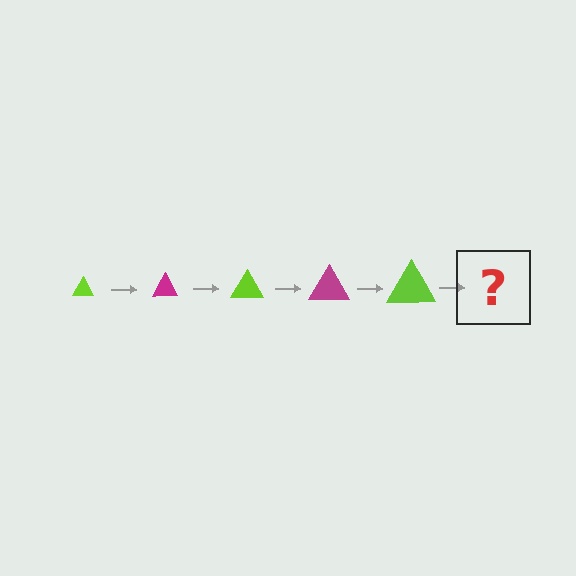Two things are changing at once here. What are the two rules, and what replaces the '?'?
The two rules are that the triangle grows larger each step and the color cycles through lime and magenta. The '?' should be a magenta triangle, larger than the previous one.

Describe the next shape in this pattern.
It should be a magenta triangle, larger than the previous one.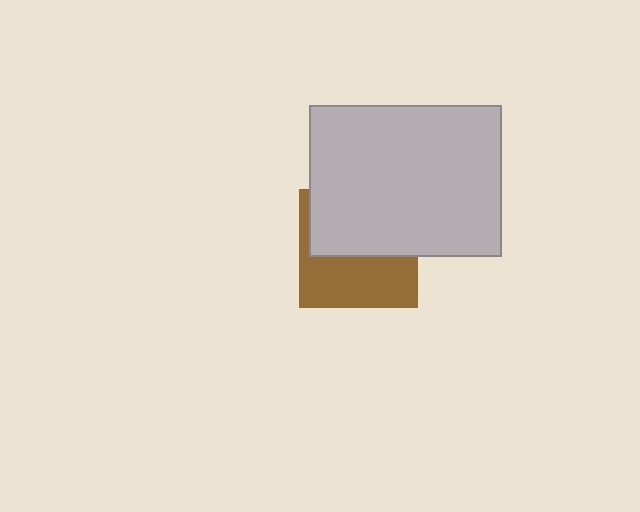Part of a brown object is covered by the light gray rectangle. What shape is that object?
It is a square.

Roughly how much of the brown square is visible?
About half of it is visible (roughly 47%).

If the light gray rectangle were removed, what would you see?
You would see the complete brown square.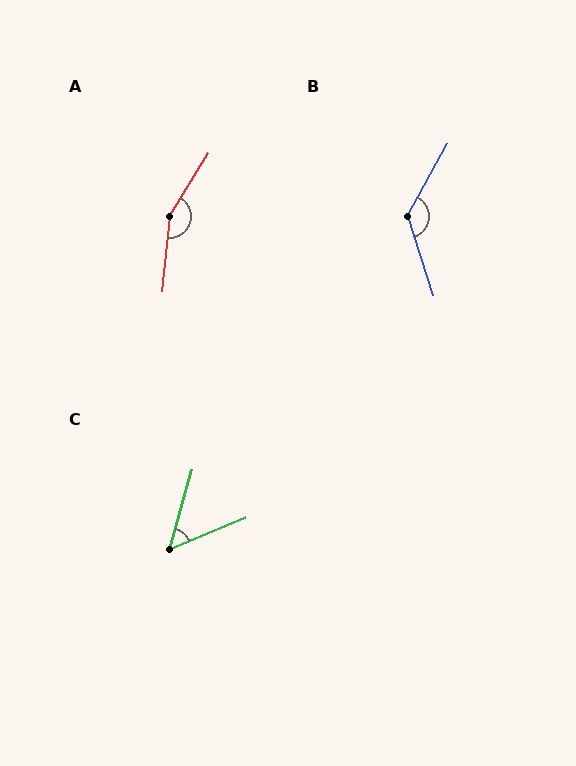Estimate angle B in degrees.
Approximately 133 degrees.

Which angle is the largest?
A, at approximately 154 degrees.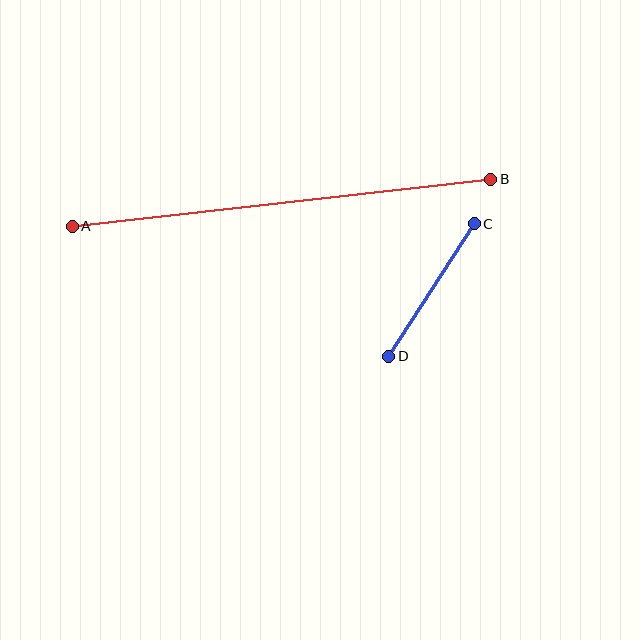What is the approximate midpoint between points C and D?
The midpoint is at approximately (431, 290) pixels.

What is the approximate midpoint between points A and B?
The midpoint is at approximately (281, 203) pixels.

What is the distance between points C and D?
The distance is approximately 158 pixels.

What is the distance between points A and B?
The distance is approximately 421 pixels.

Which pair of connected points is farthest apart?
Points A and B are farthest apart.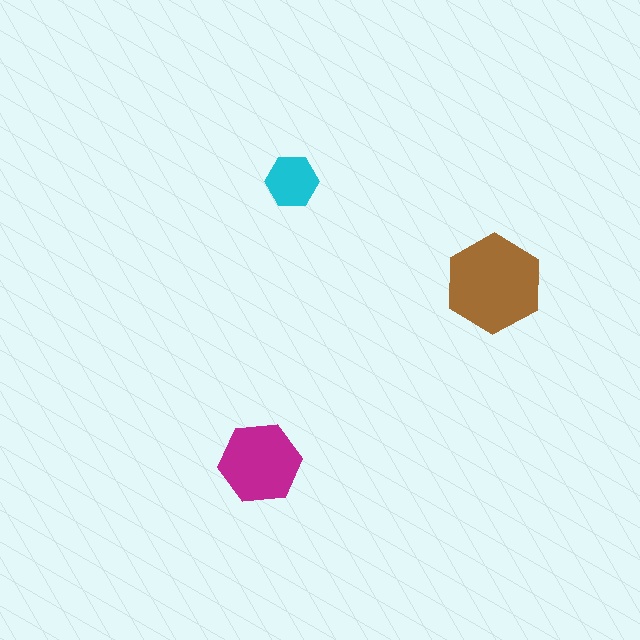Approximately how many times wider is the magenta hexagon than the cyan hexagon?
About 1.5 times wider.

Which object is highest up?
The cyan hexagon is topmost.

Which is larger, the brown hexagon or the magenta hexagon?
The brown one.